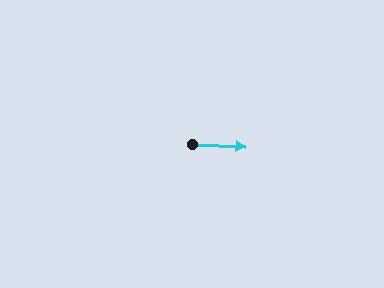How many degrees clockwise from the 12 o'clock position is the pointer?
Approximately 92 degrees.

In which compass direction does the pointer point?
East.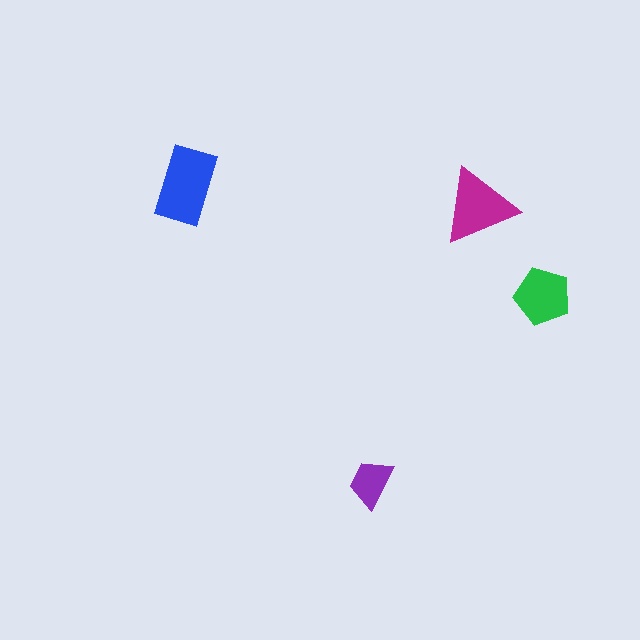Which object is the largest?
The blue rectangle.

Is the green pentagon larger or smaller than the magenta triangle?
Smaller.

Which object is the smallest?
The purple trapezoid.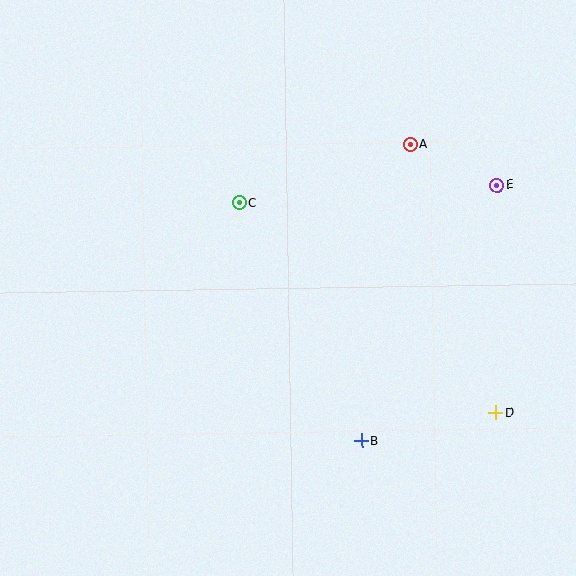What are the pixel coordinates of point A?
Point A is at (410, 144).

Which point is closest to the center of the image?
Point C at (239, 202) is closest to the center.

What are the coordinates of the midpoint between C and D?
The midpoint between C and D is at (367, 307).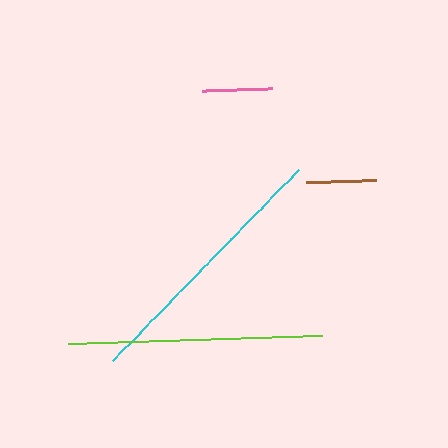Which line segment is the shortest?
The brown line is the shortest at approximately 70 pixels.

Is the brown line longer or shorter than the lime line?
The lime line is longer than the brown line.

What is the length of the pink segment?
The pink segment is approximately 70 pixels long.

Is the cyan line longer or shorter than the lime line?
The cyan line is longer than the lime line.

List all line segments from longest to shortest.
From longest to shortest: cyan, lime, pink, brown.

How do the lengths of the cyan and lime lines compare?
The cyan and lime lines are approximately the same length.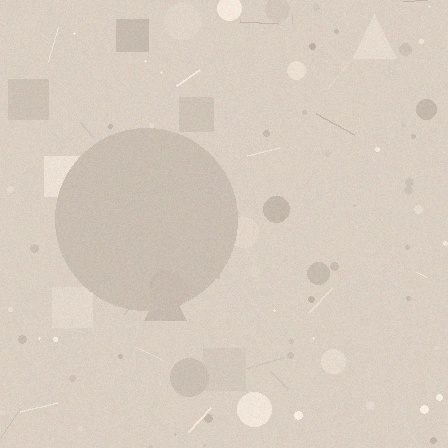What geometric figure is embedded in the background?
A circle is embedded in the background.